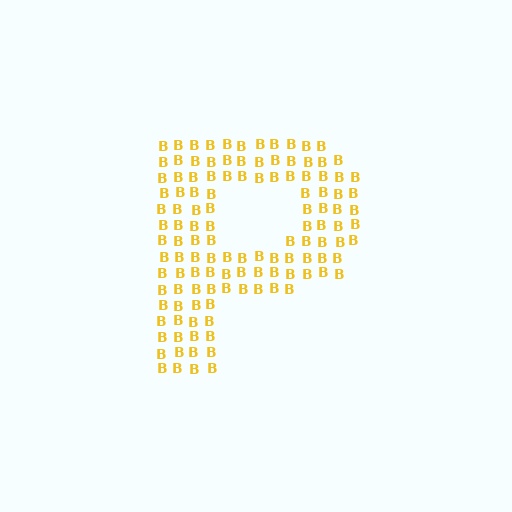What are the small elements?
The small elements are letter B's.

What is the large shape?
The large shape is the letter P.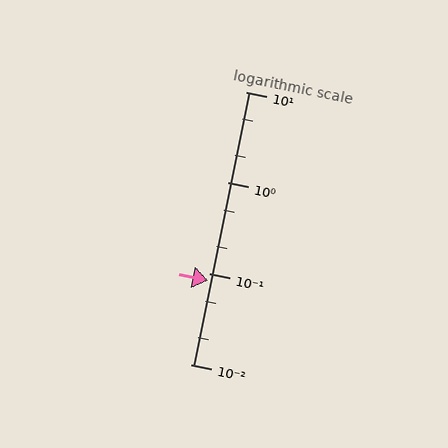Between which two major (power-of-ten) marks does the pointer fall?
The pointer is between 0.01 and 0.1.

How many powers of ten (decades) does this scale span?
The scale spans 3 decades, from 0.01 to 10.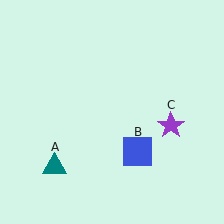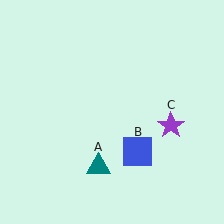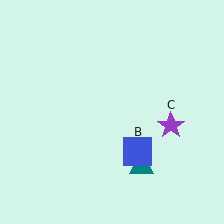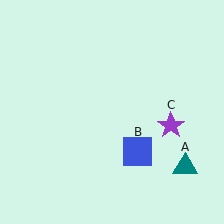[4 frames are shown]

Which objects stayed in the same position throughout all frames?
Blue square (object B) and purple star (object C) remained stationary.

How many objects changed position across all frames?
1 object changed position: teal triangle (object A).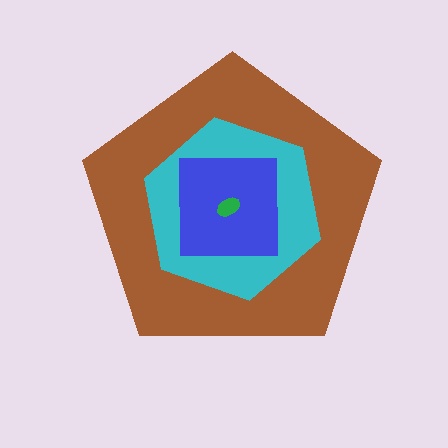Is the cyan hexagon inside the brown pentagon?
Yes.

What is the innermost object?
The green ellipse.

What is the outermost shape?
The brown pentagon.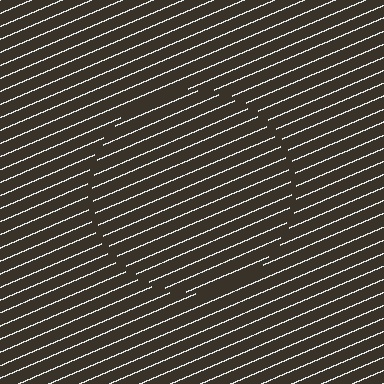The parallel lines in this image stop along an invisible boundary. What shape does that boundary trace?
An illusory circle. The interior of the shape contains the same grating, shifted by half a period — the contour is defined by the phase discontinuity where line-ends from the inner and outer gratings abut.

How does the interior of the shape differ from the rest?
The interior of the shape contains the same grating, shifted by half a period — the contour is defined by the phase discontinuity where line-ends from the inner and outer gratings abut.